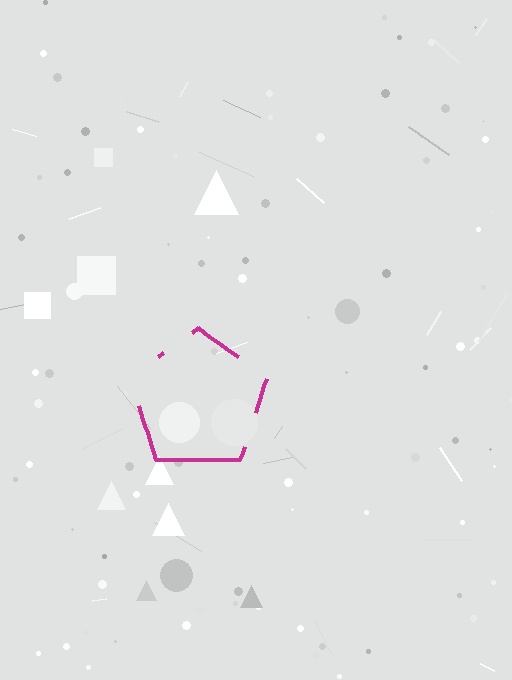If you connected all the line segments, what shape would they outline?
They would outline a pentagon.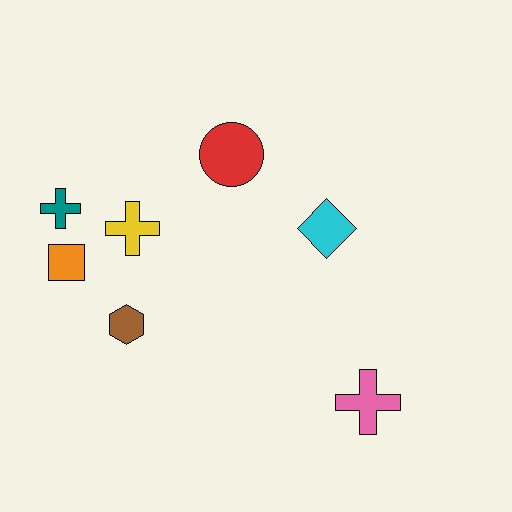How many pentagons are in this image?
There are no pentagons.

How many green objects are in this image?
There are no green objects.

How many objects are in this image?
There are 7 objects.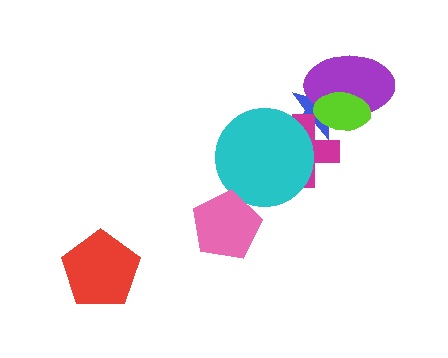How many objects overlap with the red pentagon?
0 objects overlap with the red pentagon.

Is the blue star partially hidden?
Yes, it is partially covered by another shape.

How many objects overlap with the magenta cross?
3 objects overlap with the magenta cross.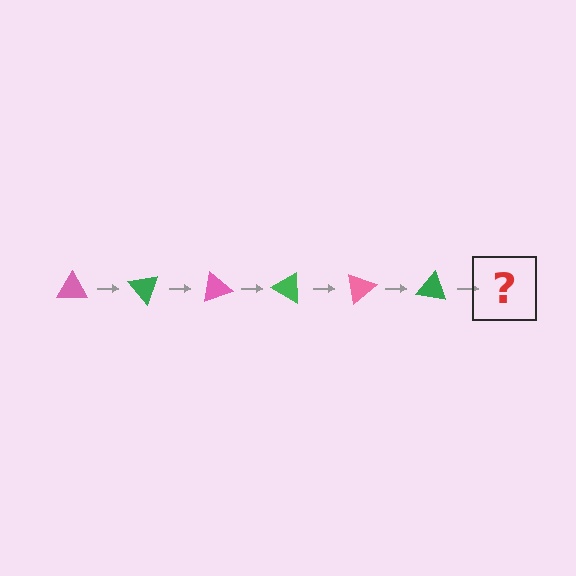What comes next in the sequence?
The next element should be a pink triangle, rotated 300 degrees from the start.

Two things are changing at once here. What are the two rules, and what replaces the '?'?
The two rules are that it rotates 50 degrees each step and the color cycles through pink and green. The '?' should be a pink triangle, rotated 300 degrees from the start.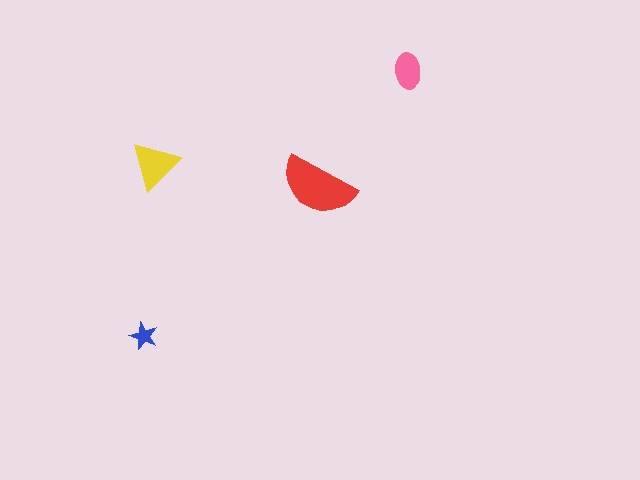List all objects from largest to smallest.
The red semicircle, the yellow triangle, the pink ellipse, the blue star.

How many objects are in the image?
There are 4 objects in the image.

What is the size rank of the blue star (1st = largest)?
4th.